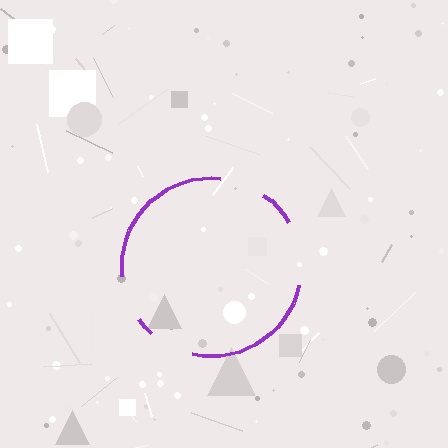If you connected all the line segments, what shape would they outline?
They would outline a circle.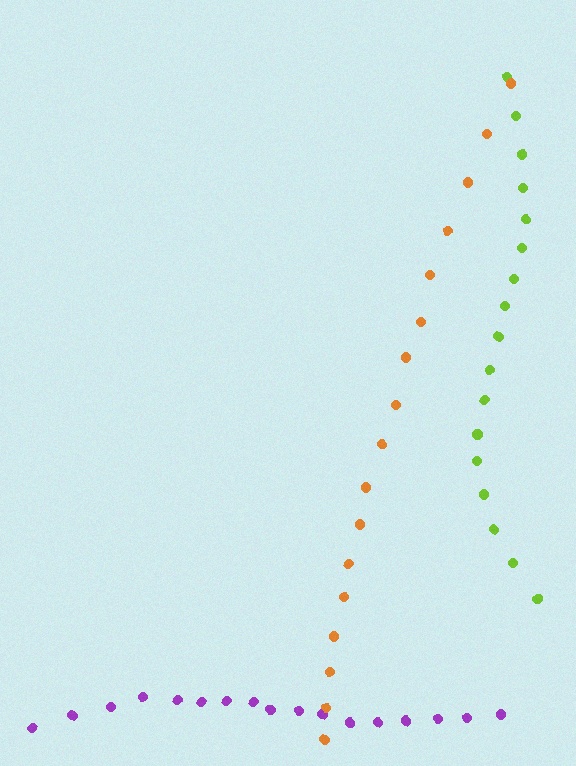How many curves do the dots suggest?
There are 3 distinct paths.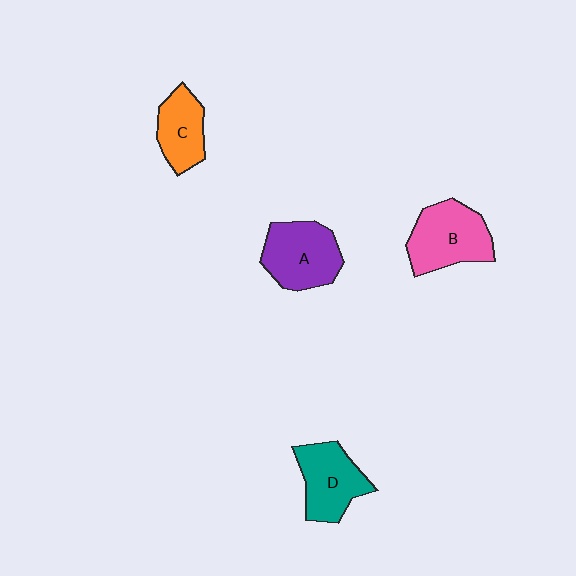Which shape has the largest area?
Shape B (pink).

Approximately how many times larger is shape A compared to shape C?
Approximately 1.4 times.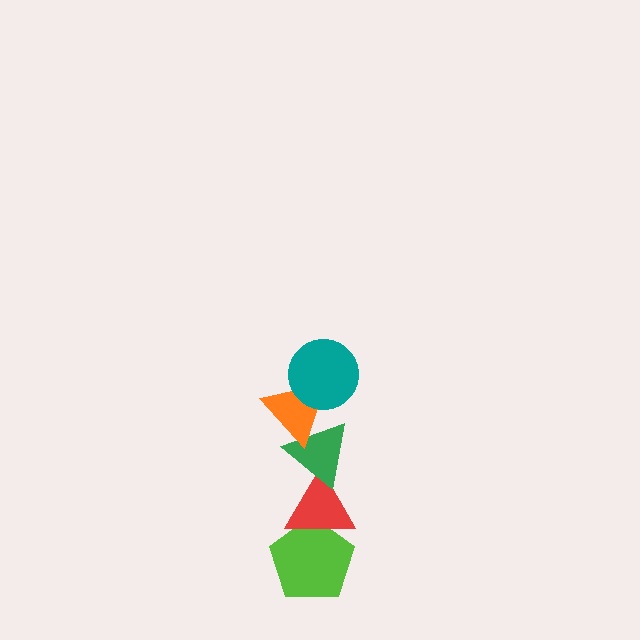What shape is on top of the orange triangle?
The teal circle is on top of the orange triangle.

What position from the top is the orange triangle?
The orange triangle is 2nd from the top.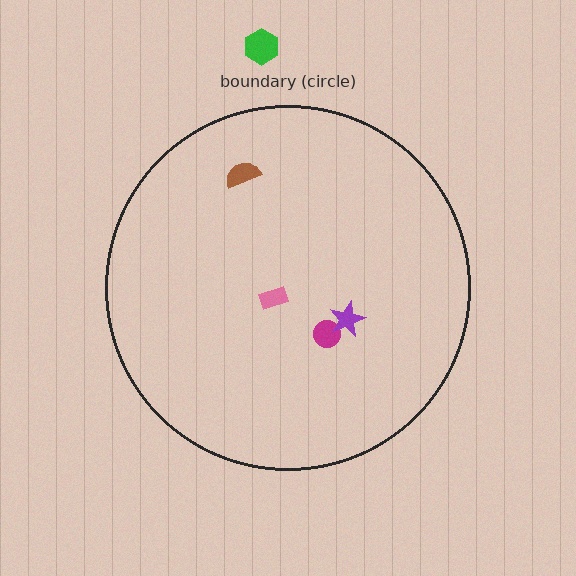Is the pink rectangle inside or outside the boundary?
Inside.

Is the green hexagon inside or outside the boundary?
Outside.